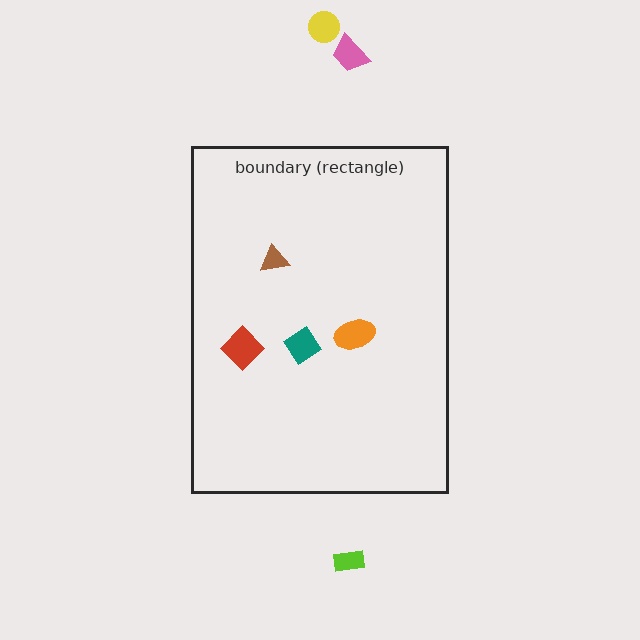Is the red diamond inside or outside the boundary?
Inside.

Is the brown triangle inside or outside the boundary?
Inside.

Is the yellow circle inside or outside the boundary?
Outside.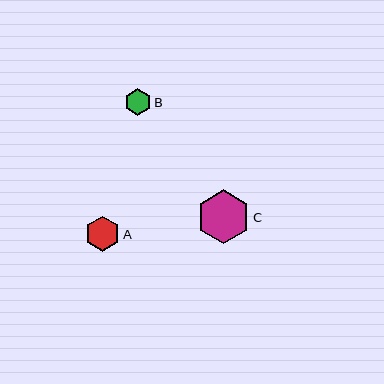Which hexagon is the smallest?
Hexagon B is the smallest with a size of approximately 26 pixels.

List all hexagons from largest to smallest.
From largest to smallest: C, A, B.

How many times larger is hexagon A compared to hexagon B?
Hexagon A is approximately 1.3 times the size of hexagon B.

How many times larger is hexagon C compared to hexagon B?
Hexagon C is approximately 2.0 times the size of hexagon B.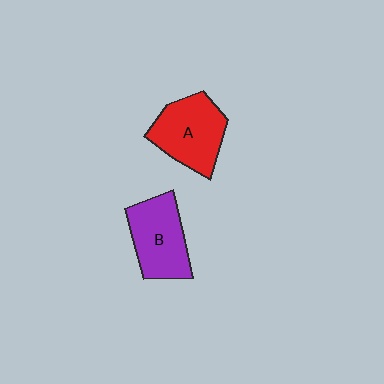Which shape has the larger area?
Shape A (red).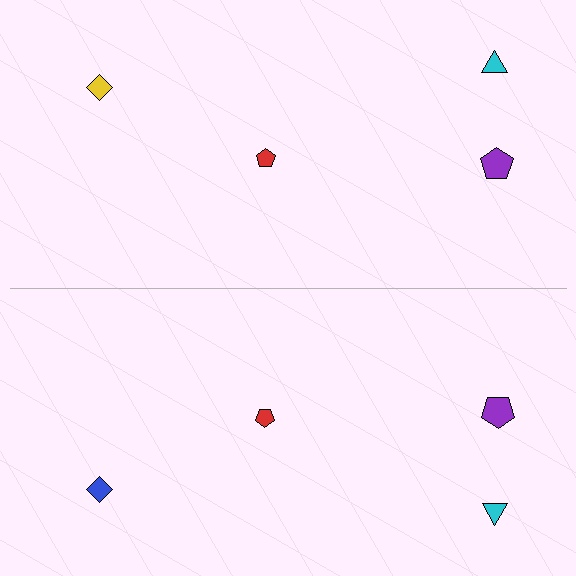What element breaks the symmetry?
The blue diamond on the bottom side breaks the symmetry — its mirror counterpart is yellow.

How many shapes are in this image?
There are 8 shapes in this image.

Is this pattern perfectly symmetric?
No, the pattern is not perfectly symmetric. The blue diamond on the bottom side breaks the symmetry — its mirror counterpart is yellow.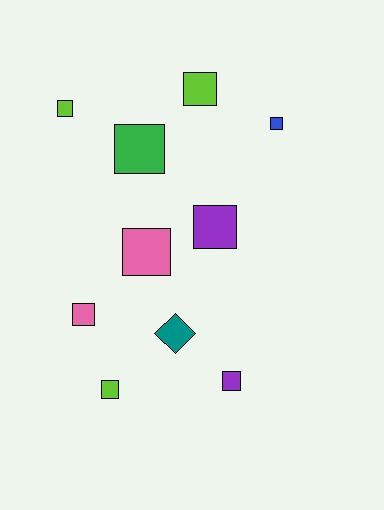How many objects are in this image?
There are 10 objects.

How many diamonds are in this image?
There is 1 diamond.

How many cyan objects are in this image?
There are no cyan objects.